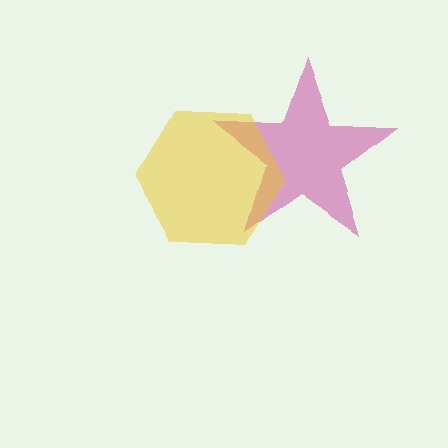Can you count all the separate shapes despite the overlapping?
Yes, there are 2 separate shapes.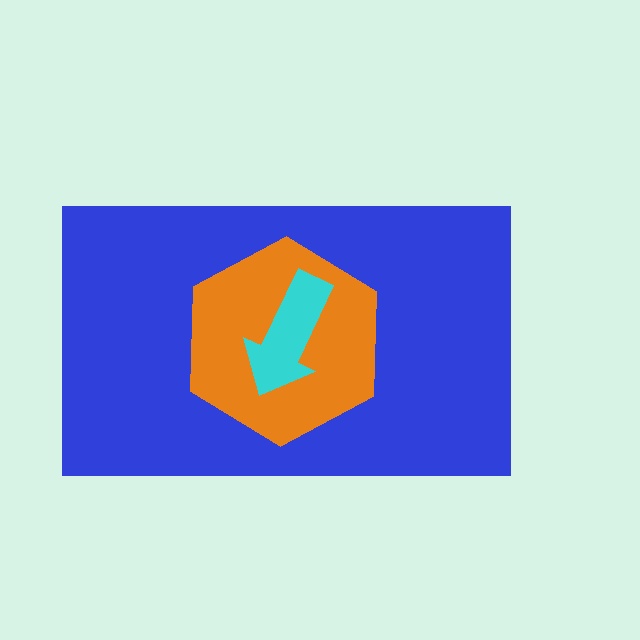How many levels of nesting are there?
3.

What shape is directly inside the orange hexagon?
The cyan arrow.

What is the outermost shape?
The blue rectangle.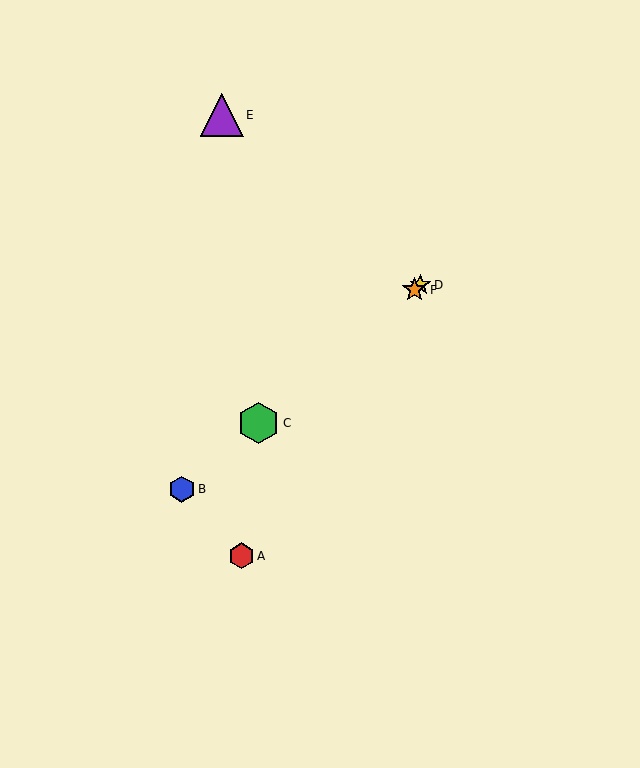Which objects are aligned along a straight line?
Objects B, C, D, F are aligned along a straight line.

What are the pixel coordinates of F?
Object F is at (414, 290).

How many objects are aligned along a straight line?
4 objects (B, C, D, F) are aligned along a straight line.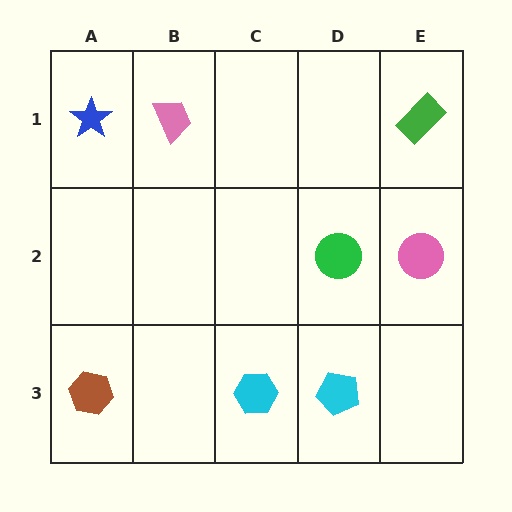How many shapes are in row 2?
2 shapes.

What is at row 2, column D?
A green circle.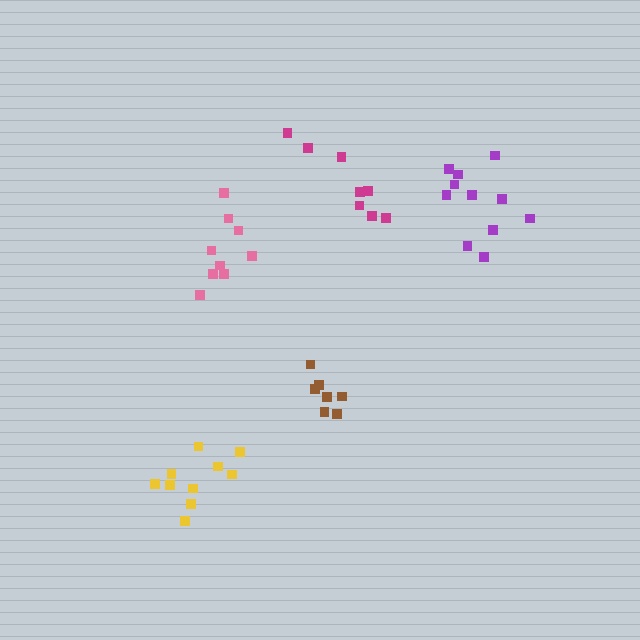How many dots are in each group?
Group 1: 10 dots, Group 2: 11 dots, Group 3: 7 dots, Group 4: 9 dots, Group 5: 8 dots (45 total).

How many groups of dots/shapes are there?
There are 5 groups.